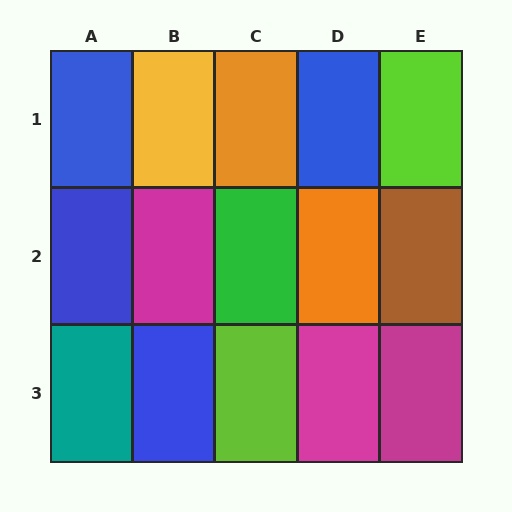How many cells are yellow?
1 cell is yellow.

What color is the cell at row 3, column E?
Magenta.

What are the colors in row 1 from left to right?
Blue, yellow, orange, blue, lime.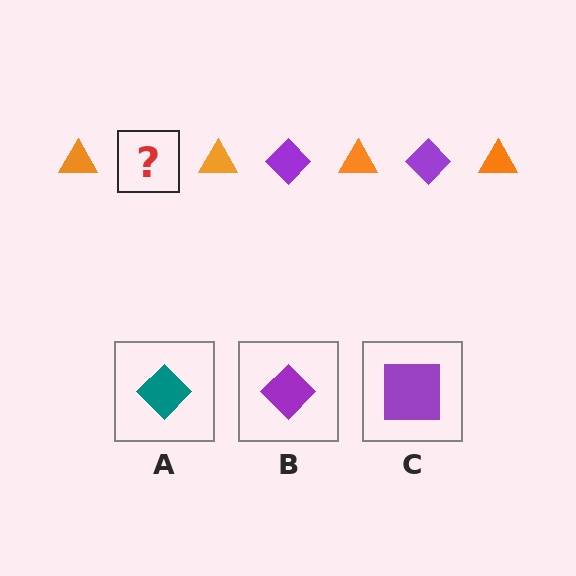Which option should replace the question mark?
Option B.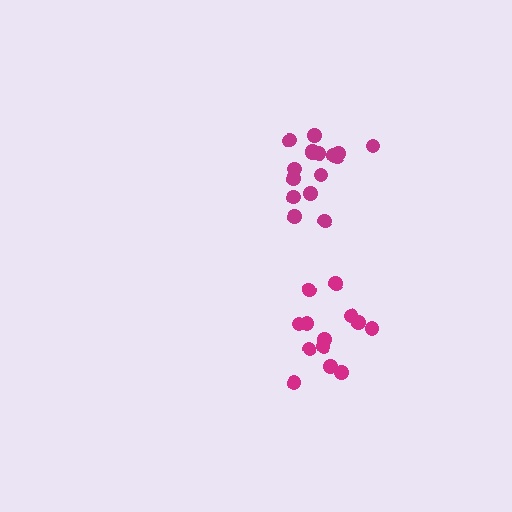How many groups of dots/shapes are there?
There are 2 groups.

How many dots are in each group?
Group 1: 16 dots, Group 2: 13 dots (29 total).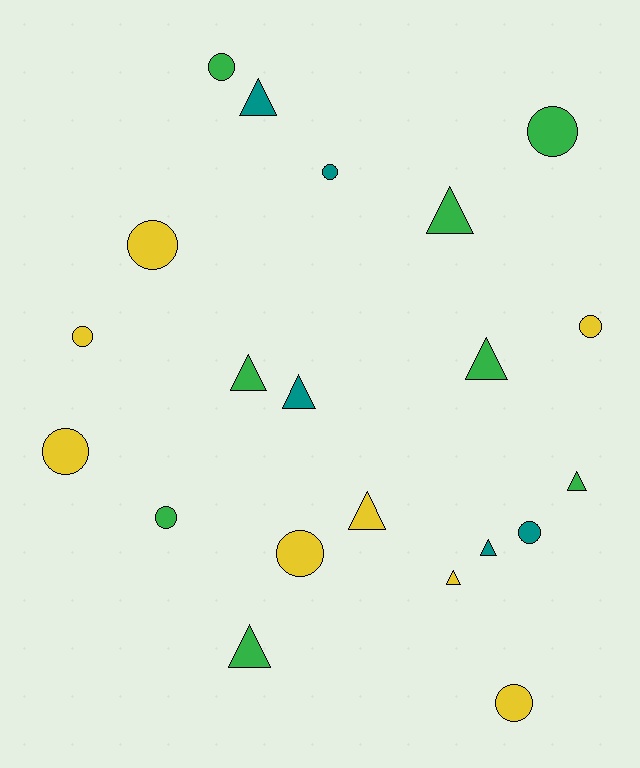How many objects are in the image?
There are 21 objects.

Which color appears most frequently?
Green, with 8 objects.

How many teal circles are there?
There are 2 teal circles.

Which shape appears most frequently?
Circle, with 11 objects.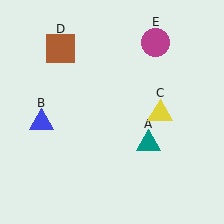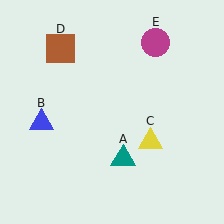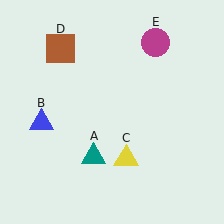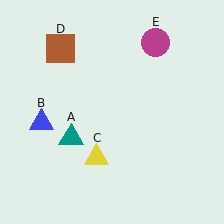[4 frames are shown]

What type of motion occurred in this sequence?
The teal triangle (object A), yellow triangle (object C) rotated clockwise around the center of the scene.